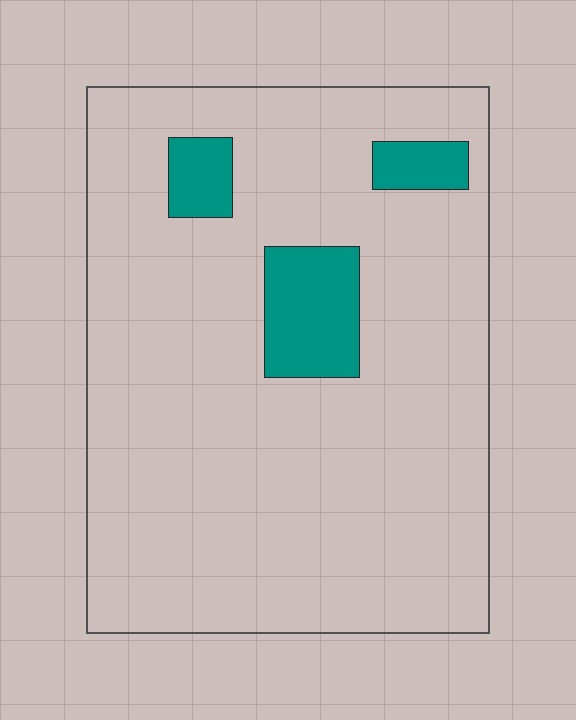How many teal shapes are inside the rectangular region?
3.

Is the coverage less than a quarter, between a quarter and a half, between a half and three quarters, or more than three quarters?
Less than a quarter.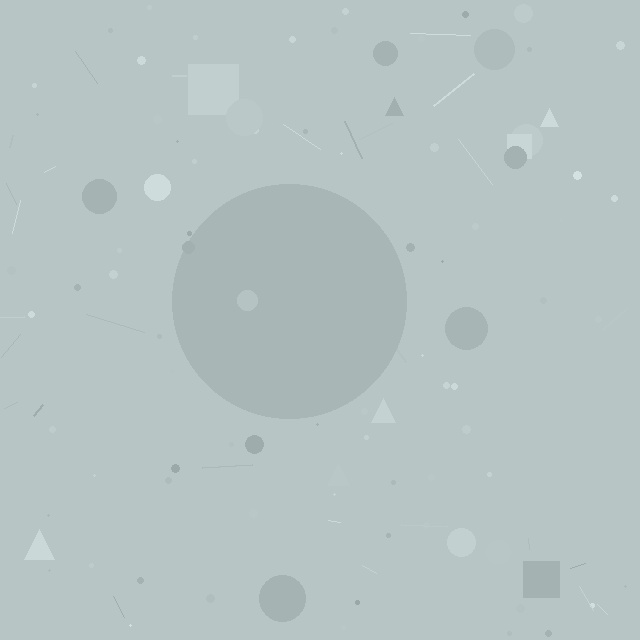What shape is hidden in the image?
A circle is hidden in the image.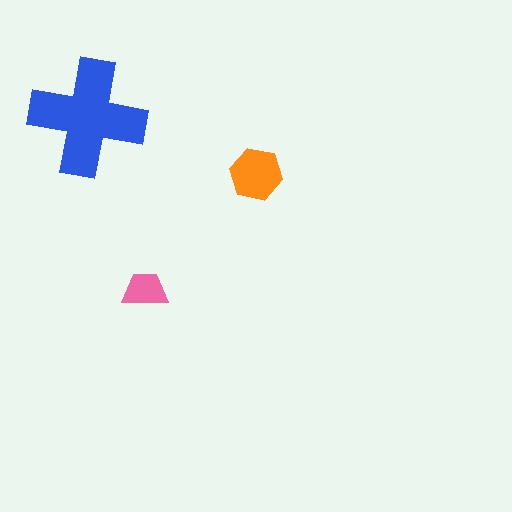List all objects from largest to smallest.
The blue cross, the orange hexagon, the pink trapezoid.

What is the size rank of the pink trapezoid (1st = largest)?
3rd.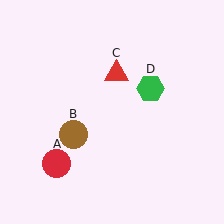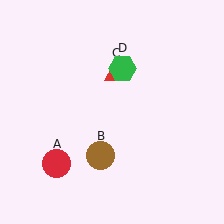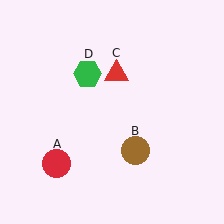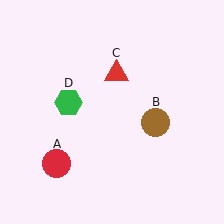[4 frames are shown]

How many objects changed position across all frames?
2 objects changed position: brown circle (object B), green hexagon (object D).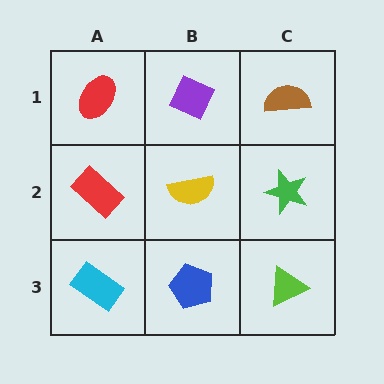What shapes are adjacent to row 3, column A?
A red rectangle (row 2, column A), a blue pentagon (row 3, column B).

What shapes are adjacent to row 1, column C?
A green star (row 2, column C), a purple diamond (row 1, column B).